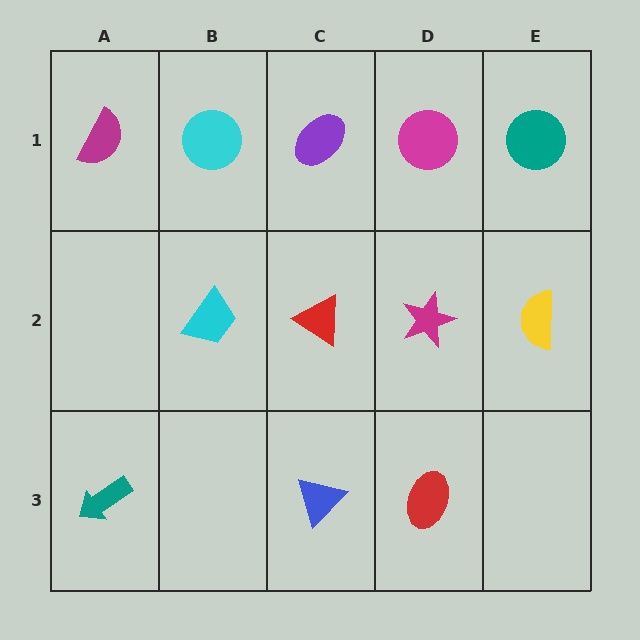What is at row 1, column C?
A purple ellipse.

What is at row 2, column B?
A cyan trapezoid.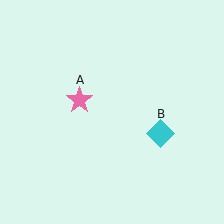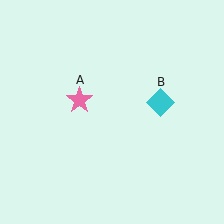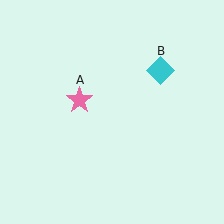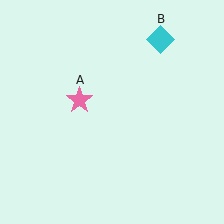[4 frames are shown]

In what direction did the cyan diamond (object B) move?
The cyan diamond (object B) moved up.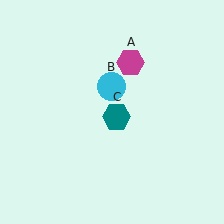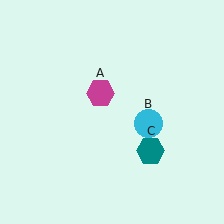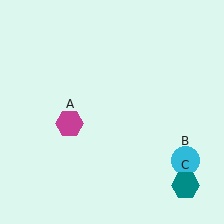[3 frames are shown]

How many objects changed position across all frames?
3 objects changed position: magenta hexagon (object A), cyan circle (object B), teal hexagon (object C).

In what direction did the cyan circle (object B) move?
The cyan circle (object B) moved down and to the right.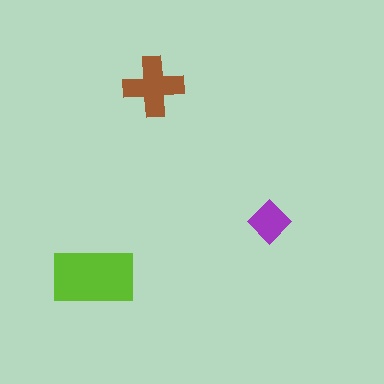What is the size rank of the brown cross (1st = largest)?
2nd.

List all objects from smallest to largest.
The purple diamond, the brown cross, the lime rectangle.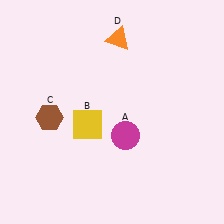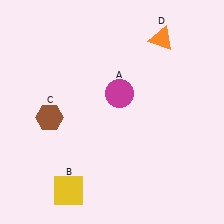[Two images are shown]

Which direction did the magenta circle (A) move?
The magenta circle (A) moved up.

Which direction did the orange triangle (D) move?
The orange triangle (D) moved right.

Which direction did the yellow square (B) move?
The yellow square (B) moved down.